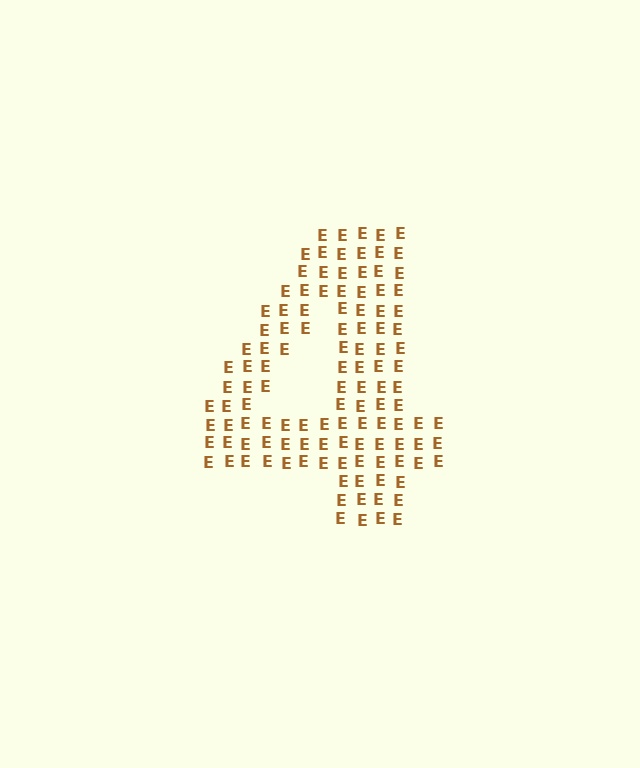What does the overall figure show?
The overall figure shows the digit 4.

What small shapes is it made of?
It is made of small letter E's.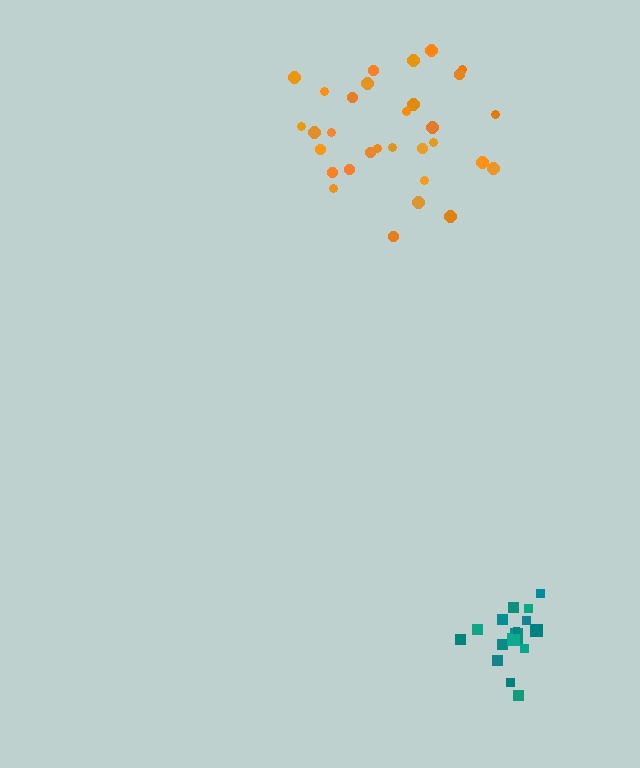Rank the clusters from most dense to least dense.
teal, orange.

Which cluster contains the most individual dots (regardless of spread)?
Orange (31).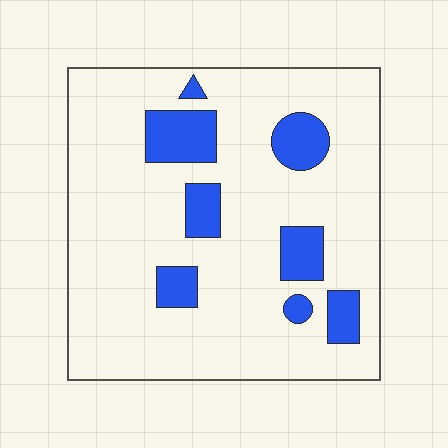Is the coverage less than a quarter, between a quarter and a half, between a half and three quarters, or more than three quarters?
Less than a quarter.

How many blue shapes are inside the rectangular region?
8.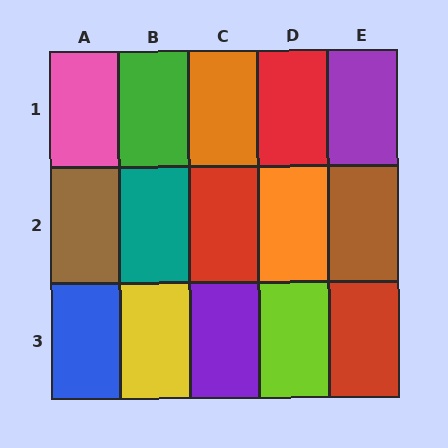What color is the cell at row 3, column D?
Lime.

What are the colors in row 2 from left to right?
Brown, teal, red, orange, brown.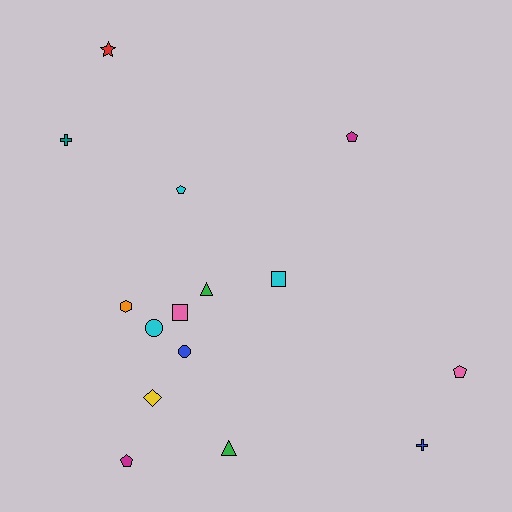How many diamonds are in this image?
There is 1 diamond.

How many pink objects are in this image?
There are 2 pink objects.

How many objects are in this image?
There are 15 objects.